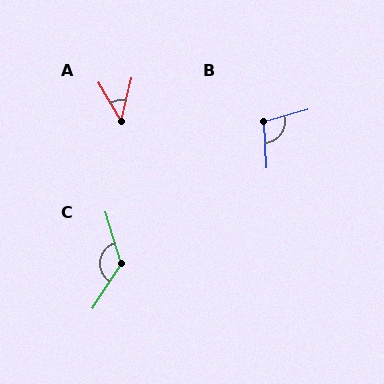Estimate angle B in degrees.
Approximately 103 degrees.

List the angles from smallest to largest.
A (44°), B (103°), C (130°).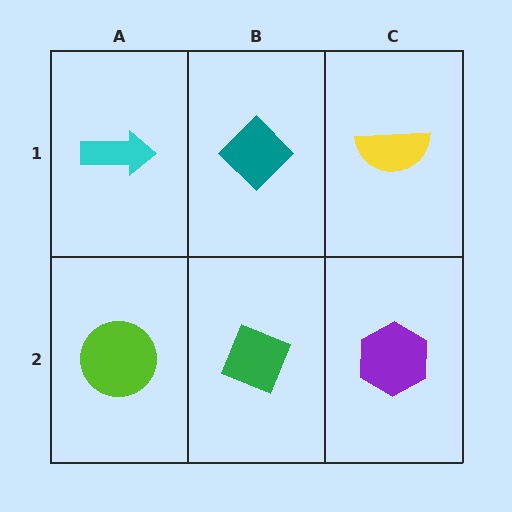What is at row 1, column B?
A teal diamond.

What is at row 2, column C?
A purple hexagon.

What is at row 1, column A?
A cyan arrow.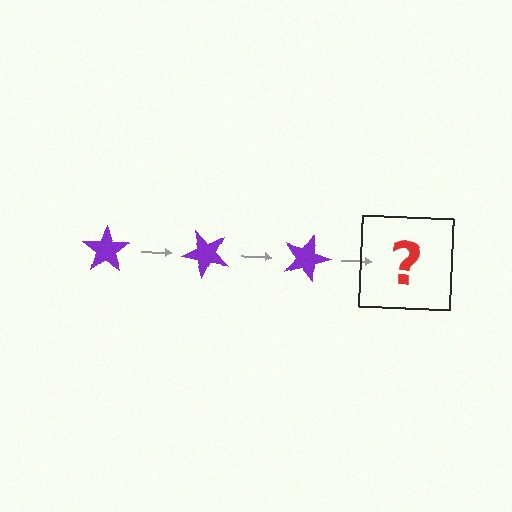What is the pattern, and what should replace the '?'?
The pattern is that the star rotates 45 degrees each step. The '?' should be a purple star rotated 135 degrees.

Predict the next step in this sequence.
The next step is a purple star rotated 135 degrees.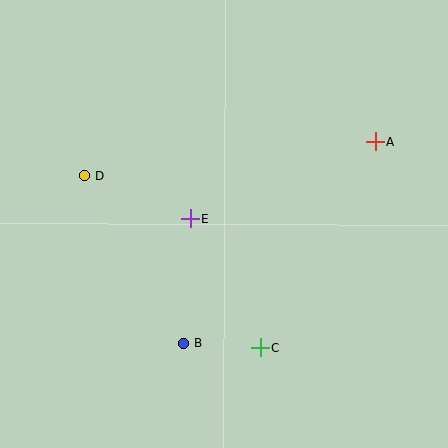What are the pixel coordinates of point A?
Point A is at (376, 142).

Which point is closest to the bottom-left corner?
Point B is closest to the bottom-left corner.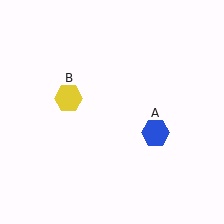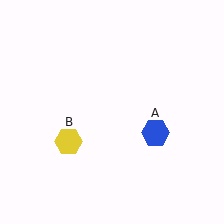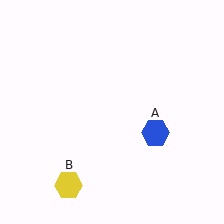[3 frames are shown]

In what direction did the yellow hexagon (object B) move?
The yellow hexagon (object B) moved down.